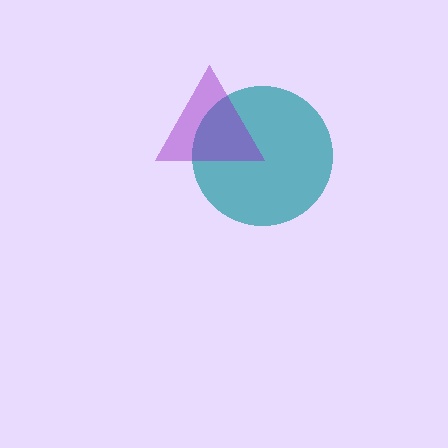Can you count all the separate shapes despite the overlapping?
Yes, there are 2 separate shapes.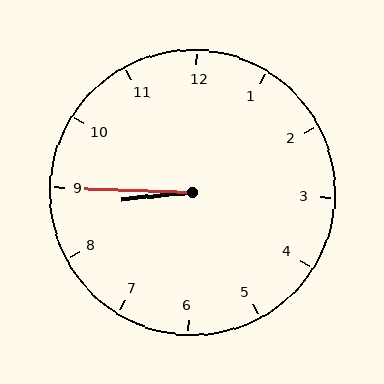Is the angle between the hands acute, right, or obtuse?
It is acute.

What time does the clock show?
8:45.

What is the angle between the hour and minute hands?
Approximately 8 degrees.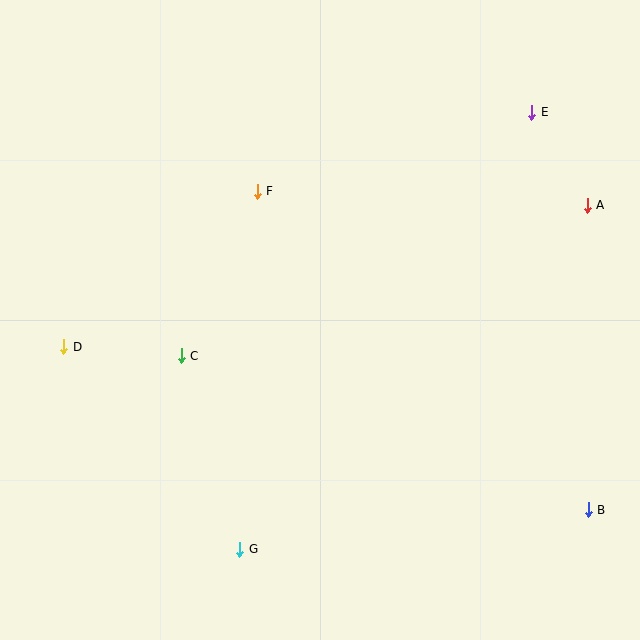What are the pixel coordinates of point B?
Point B is at (588, 510).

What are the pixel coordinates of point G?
Point G is at (240, 549).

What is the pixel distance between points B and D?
The distance between B and D is 549 pixels.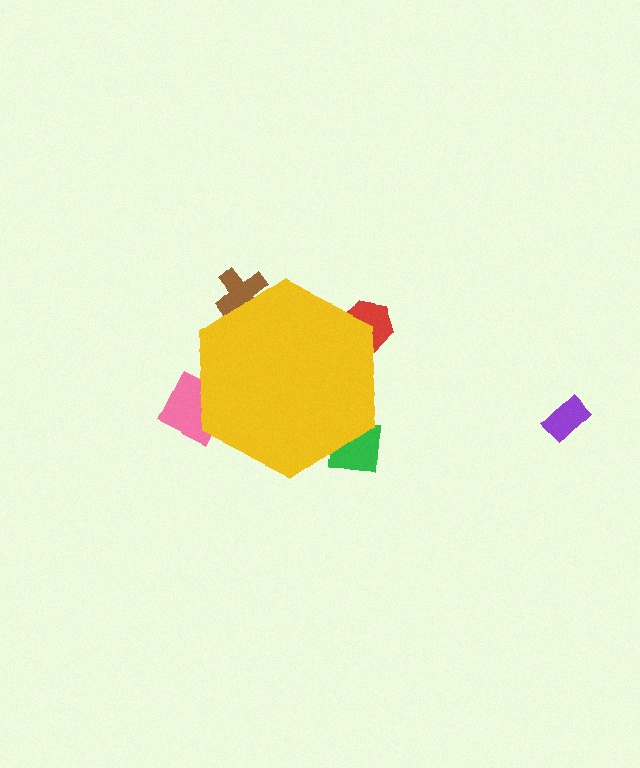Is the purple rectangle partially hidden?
No, the purple rectangle is fully visible.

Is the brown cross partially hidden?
Yes, the brown cross is partially hidden behind the yellow hexagon.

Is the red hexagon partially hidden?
Yes, the red hexagon is partially hidden behind the yellow hexagon.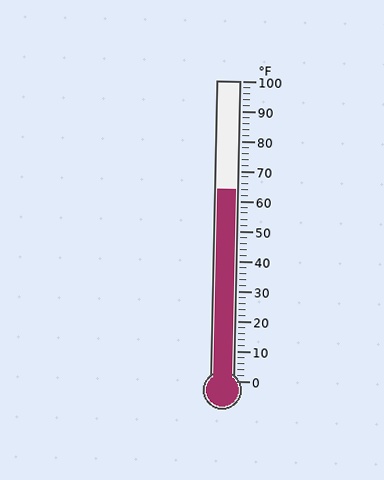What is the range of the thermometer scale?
The thermometer scale ranges from 0°F to 100°F.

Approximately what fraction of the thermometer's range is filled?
The thermometer is filled to approximately 65% of its range.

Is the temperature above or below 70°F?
The temperature is below 70°F.